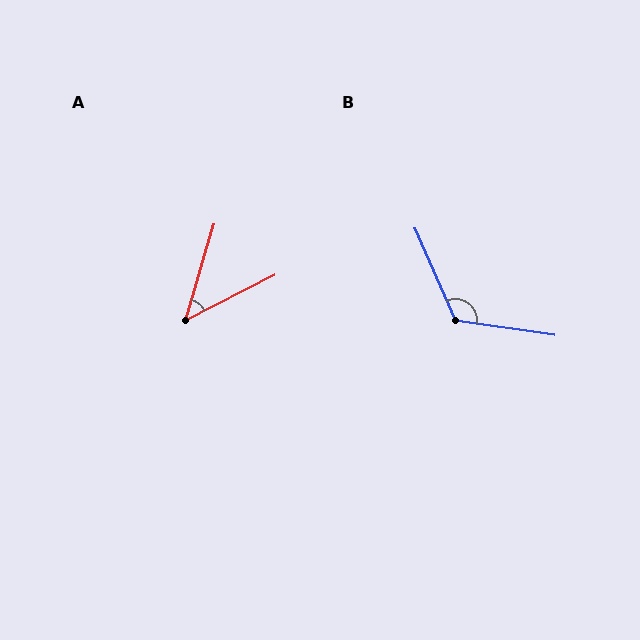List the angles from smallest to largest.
A (47°), B (122°).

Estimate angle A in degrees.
Approximately 47 degrees.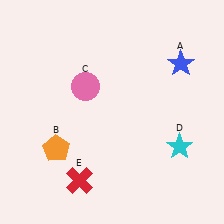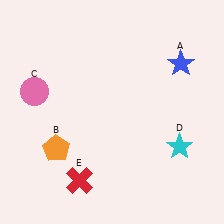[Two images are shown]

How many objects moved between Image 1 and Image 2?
1 object moved between the two images.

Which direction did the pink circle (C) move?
The pink circle (C) moved left.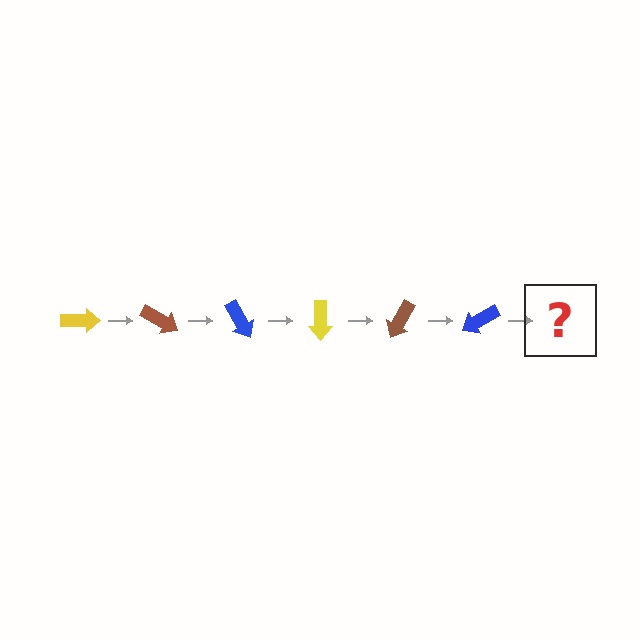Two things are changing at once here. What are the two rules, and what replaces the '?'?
The two rules are that it rotates 30 degrees each step and the color cycles through yellow, brown, and blue. The '?' should be a yellow arrow, rotated 180 degrees from the start.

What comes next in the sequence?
The next element should be a yellow arrow, rotated 180 degrees from the start.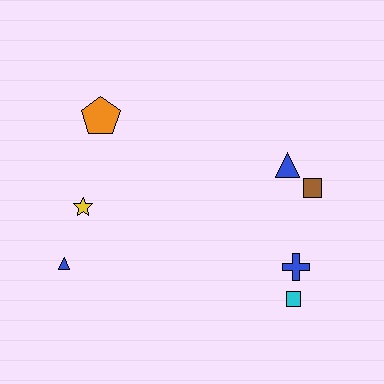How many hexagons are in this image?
There are no hexagons.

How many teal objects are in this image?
There are no teal objects.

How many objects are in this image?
There are 7 objects.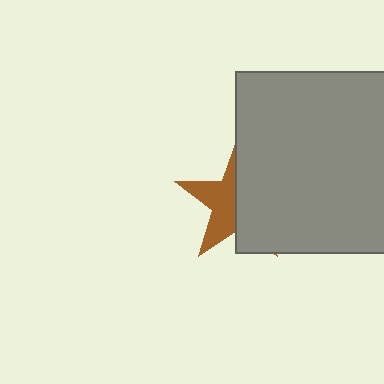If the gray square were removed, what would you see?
You would see the complete brown star.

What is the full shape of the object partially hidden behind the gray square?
The partially hidden object is a brown star.